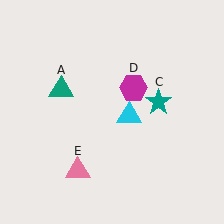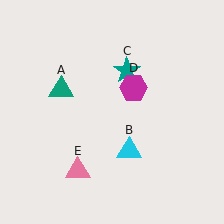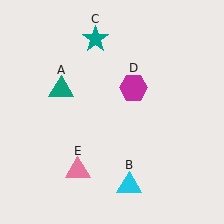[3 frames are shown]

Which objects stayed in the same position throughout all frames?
Teal triangle (object A) and magenta hexagon (object D) and pink triangle (object E) remained stationary.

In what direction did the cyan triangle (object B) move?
The cyan triangle (object B) moved down.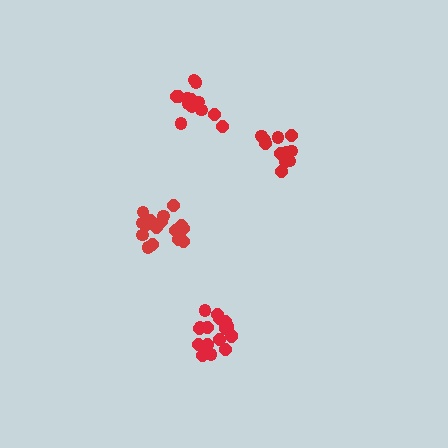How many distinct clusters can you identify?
There are 4 distinct clusters.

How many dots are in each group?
Group 1: 16 dots, Group 2: 12 dots, Group 3: 13 dots, Group 4: 18 dots (59 total).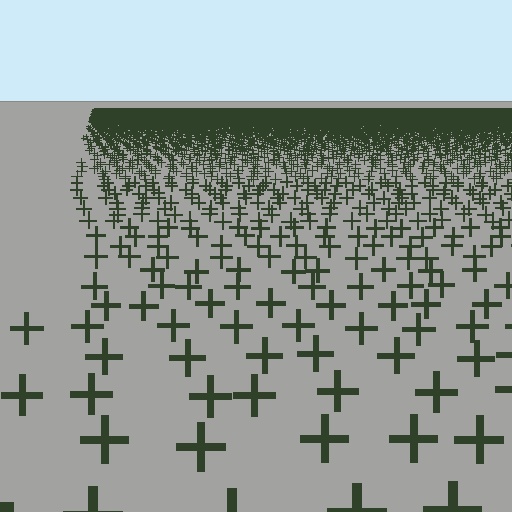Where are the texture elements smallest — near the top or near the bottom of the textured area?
Near the top.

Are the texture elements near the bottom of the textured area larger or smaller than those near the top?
Larger. Near the bottom, elements are closer to the viewer and appear at a bigger on-screen size.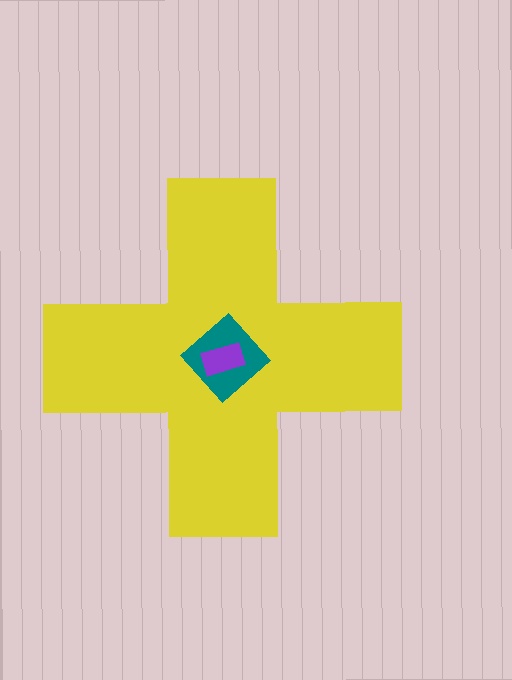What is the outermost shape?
The yellow cross.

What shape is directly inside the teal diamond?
The purple rectangle.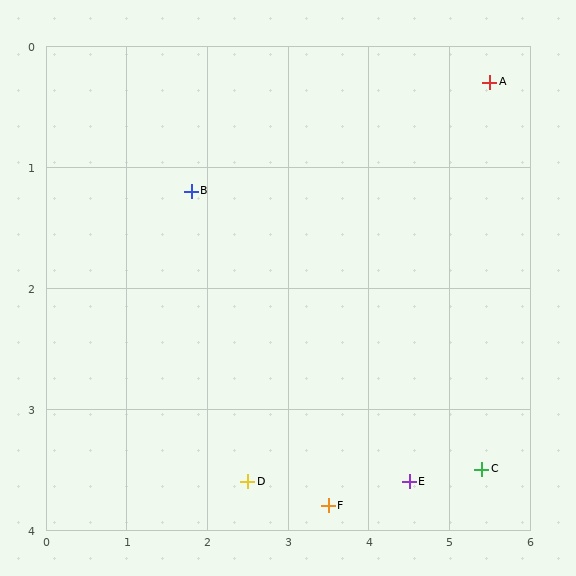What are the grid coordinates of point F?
Point F is at approximately (3.5, 3.8).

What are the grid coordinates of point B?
Point B is at approximately (1.8, 1.2).